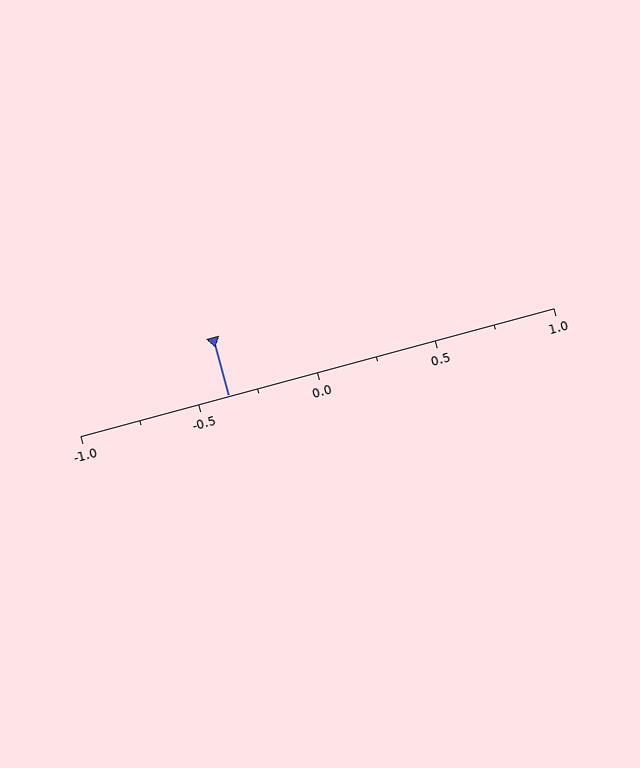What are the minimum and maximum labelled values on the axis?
The axis runs from -1.0 to 1.0.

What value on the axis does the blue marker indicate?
The marker indicates approximately -0.38.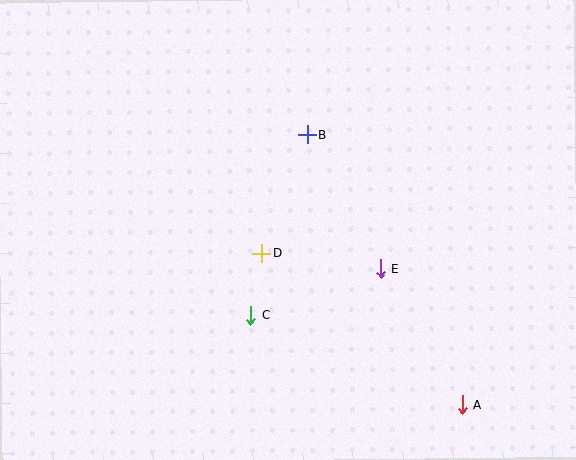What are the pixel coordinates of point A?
Point A is at (462, 405).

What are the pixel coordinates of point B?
Point B is at (307, 134).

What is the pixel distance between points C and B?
The distance between C and B is 190 pixels.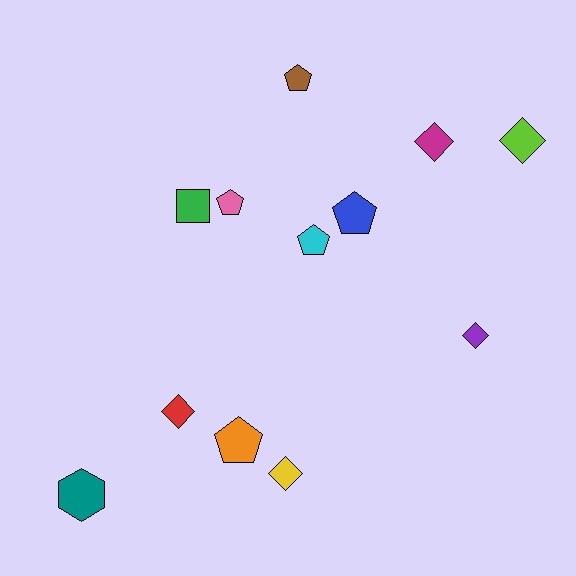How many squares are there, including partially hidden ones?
There is 1 square.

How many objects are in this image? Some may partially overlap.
There are 12 objects.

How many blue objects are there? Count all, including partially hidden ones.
There is 1 blue object.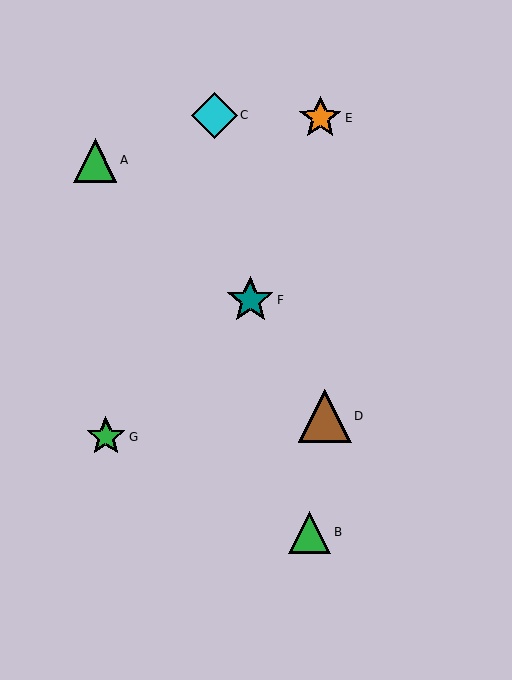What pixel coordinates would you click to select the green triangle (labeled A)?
Click at (95, 160) to select the green triangle A.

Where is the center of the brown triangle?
The center of the brown triangle is at (325, 416).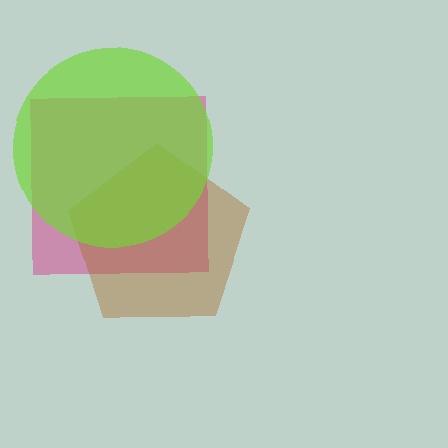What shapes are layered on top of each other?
The layered shapes are: a magenta square, a brown pentagon, a lime circle.